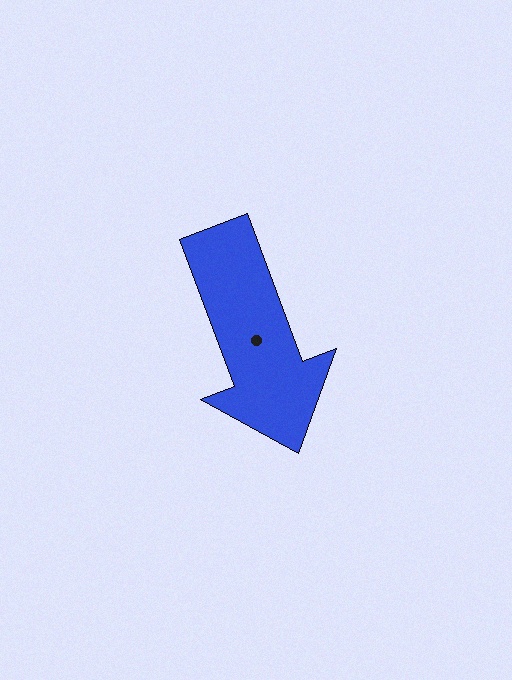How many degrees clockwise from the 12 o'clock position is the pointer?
Approximately 160 degrees.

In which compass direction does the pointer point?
South.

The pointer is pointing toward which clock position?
Roughly 5 o'clock.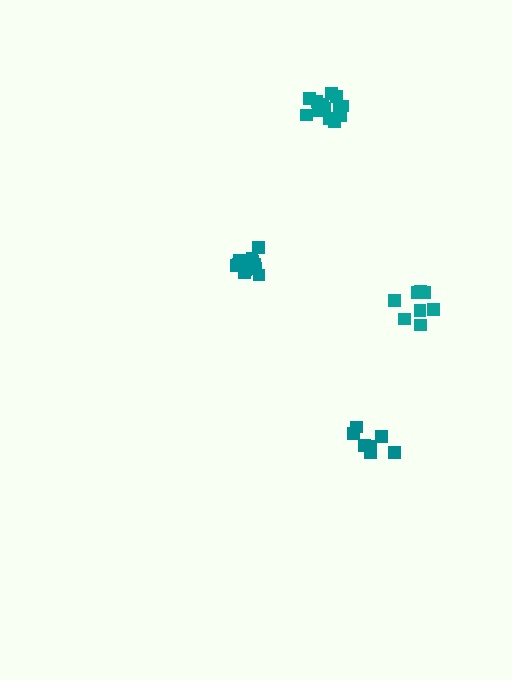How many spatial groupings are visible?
There are 4 spatial groupings.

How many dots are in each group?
Group 1: 8 dots, Group 2: 7 dots, Group 3: 13 dots, Group 4: 13 dots (41 total).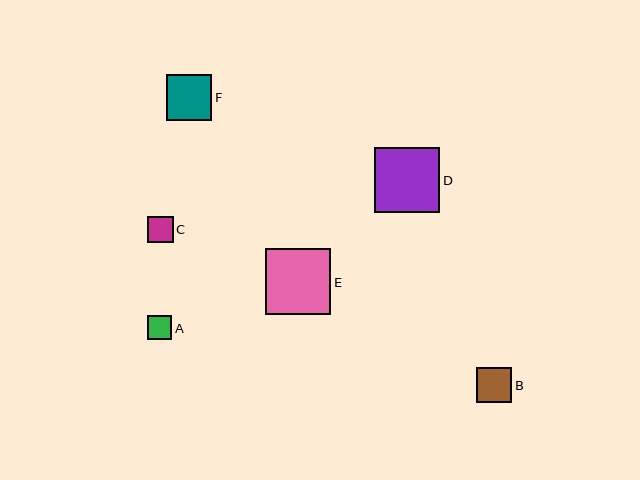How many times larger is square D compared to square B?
Square D is approximately 1.9 times the size of square B.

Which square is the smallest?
Square A is the smallest with a size of approximately 25 pixels.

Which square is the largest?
Square E is the largest with a size of approximately 66 pixels.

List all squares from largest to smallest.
From largest to smallest: E, D, F, B, C, A.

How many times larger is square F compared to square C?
Square F is approximately 1.8 times the size of square C.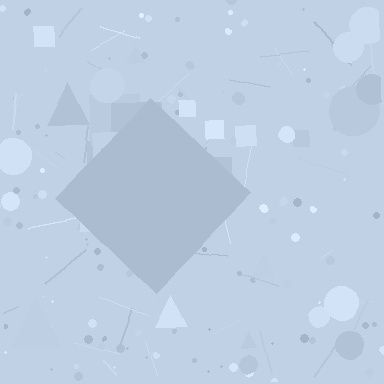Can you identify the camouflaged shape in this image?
The camouflaged shape is a diamond.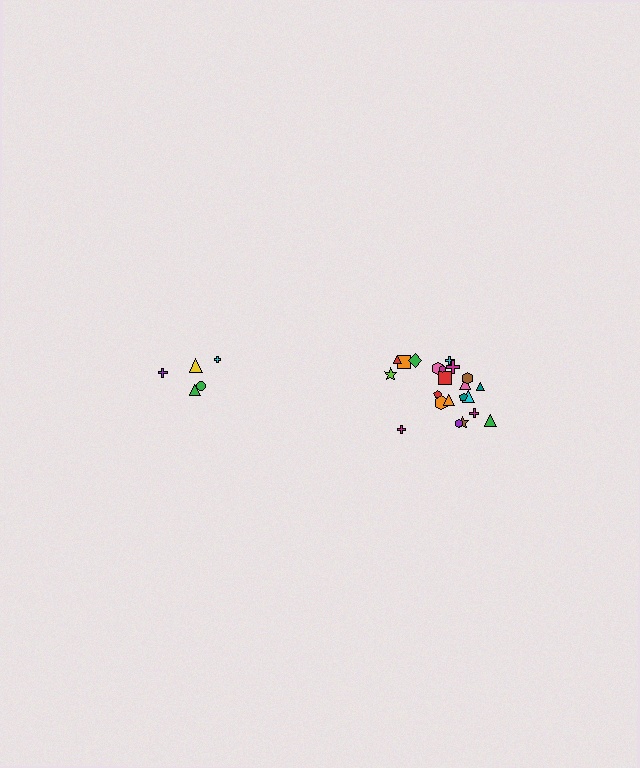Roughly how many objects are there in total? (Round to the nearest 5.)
Roughly 25 objects in total.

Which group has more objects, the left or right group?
The right group.